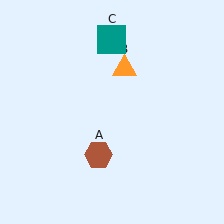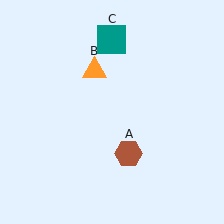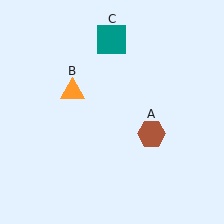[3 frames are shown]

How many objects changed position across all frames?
2 objects changed position: brown hexagon (object A), orange triangle (object B).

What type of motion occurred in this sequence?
The brown hexagon (object A), orange triangle (object B) rotated counterclockwise around the center of the scene.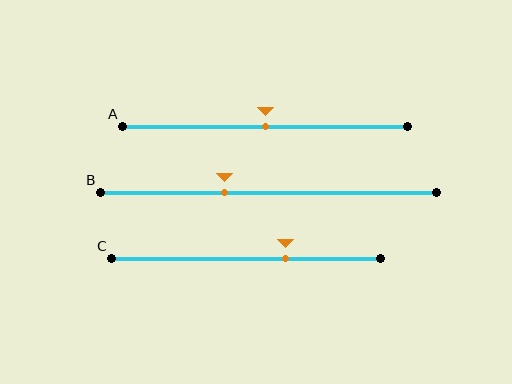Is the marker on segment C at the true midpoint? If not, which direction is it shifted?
No, the marker on segment C is shifted to the right by about 15% of the segment length.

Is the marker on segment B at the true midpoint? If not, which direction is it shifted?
No, the marker on segment B is shifted to the left by about 13% of the segment length.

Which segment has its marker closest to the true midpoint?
Segment A has its marker closest to the true midpoint.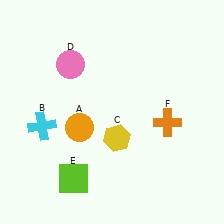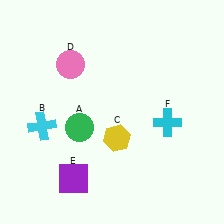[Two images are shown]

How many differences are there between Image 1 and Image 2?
There are 3 differences between the two images.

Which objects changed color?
A changed from orange to green. E changed from lime to purple. F changed from orange to cyan.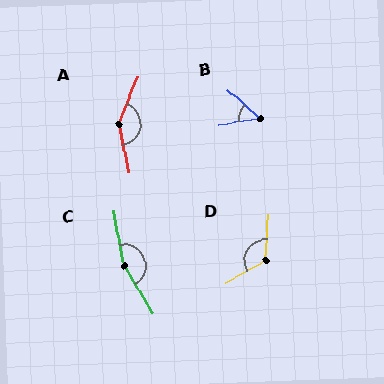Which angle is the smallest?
B, at approximately 50 degrees.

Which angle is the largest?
C, at approximately 159 degrees.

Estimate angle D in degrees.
Approximately 123 degrees.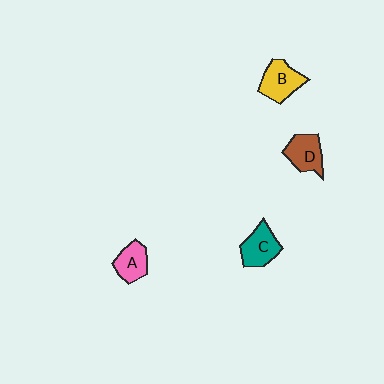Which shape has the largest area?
Shape B (yellow).